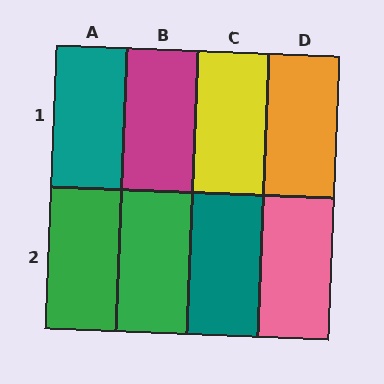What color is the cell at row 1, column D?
Orange.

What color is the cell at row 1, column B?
Magenta.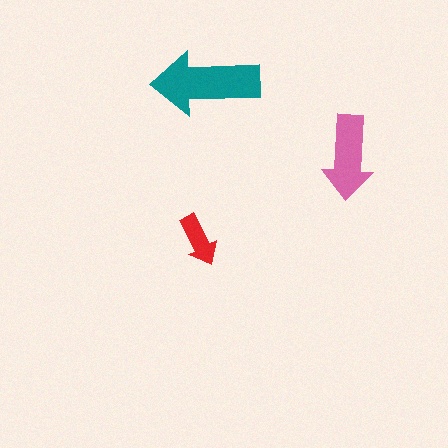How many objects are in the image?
There are 3 objects in the image.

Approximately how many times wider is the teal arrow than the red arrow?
About 2 times wider.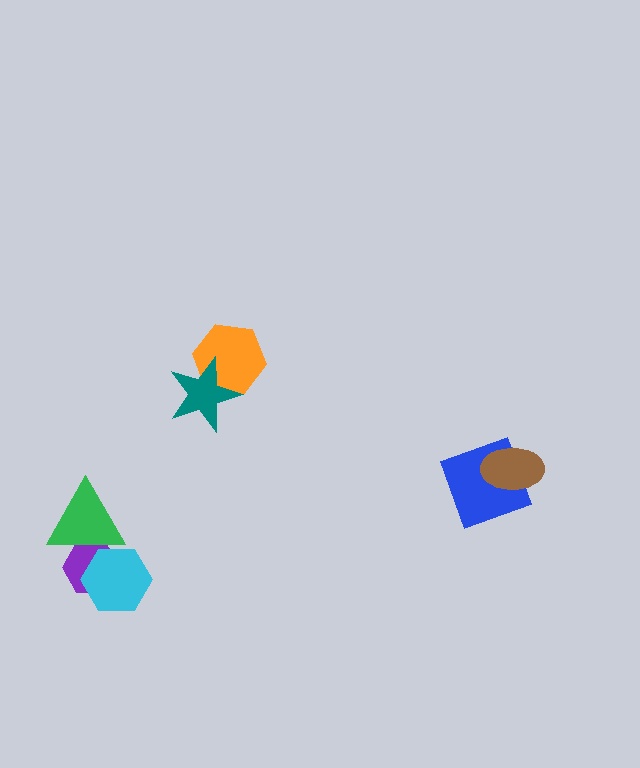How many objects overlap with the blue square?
1 object overlaps with the blue square.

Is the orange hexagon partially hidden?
Yes, it is partially covered by another shape.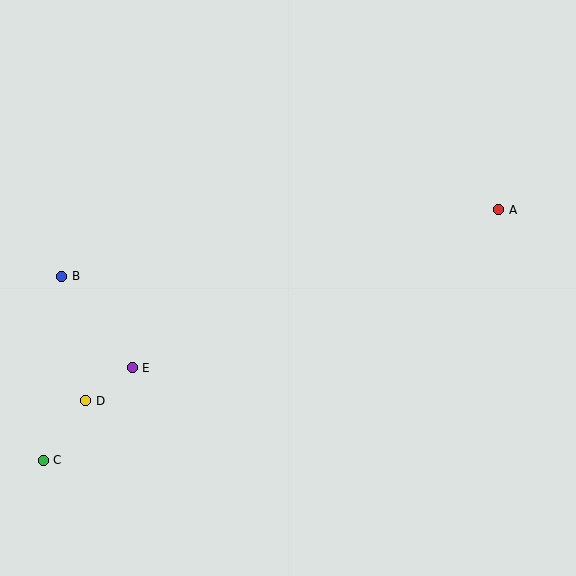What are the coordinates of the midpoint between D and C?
The midpoint between D and C is at (65, 430).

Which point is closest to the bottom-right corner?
Point A is closest to the bottom-right corner.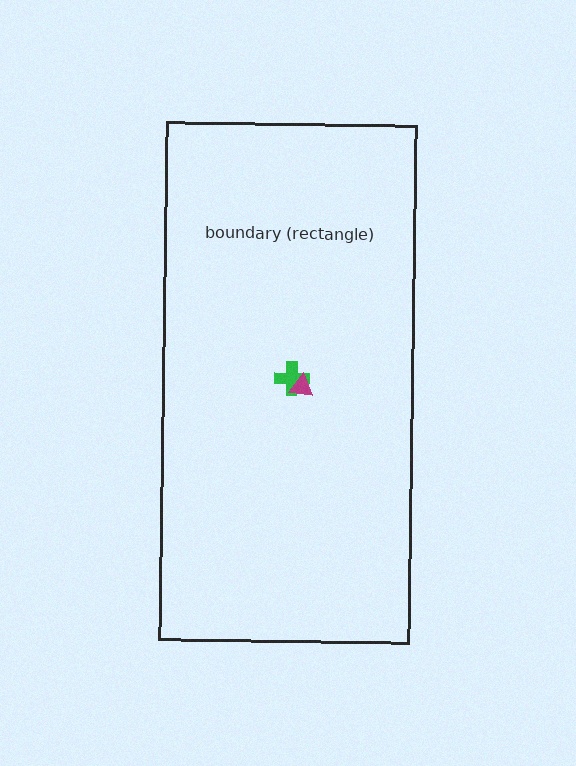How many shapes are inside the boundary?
2 inside, 0 outside.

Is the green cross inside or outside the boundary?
Inside.